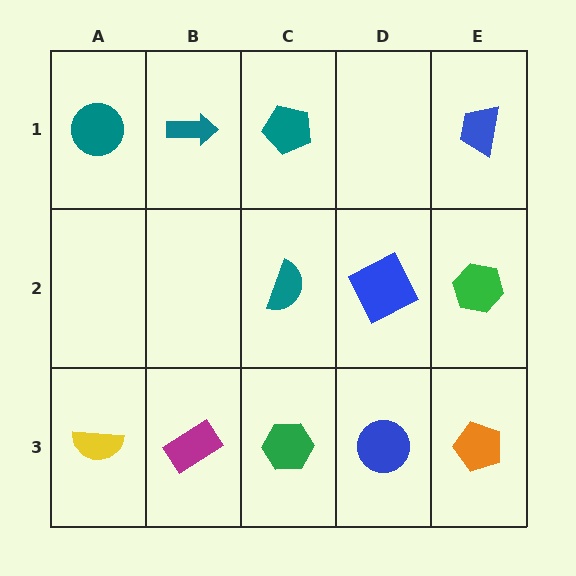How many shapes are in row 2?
3 shapes.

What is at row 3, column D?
A blue circle.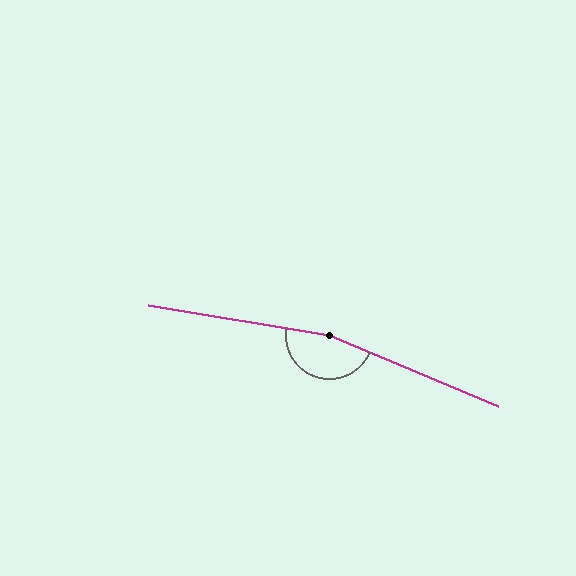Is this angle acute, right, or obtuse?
It is obtuse.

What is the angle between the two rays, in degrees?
Approximately 166 degrees.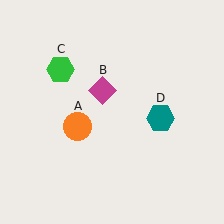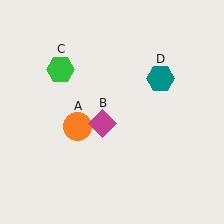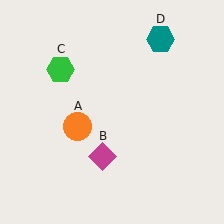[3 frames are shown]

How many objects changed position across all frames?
2 objects changed position: magenta diamond (object B), teal hexagon (object D).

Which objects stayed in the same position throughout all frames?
Orange circle (object A) and green hexagon (object C) remained stationary.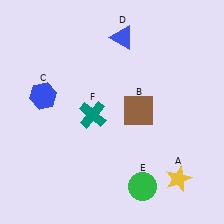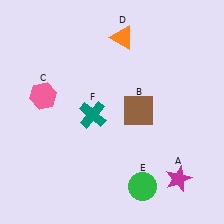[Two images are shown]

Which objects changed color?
A changed from yellow to magenta. C changed from blue to pink. D changed from blue to orange.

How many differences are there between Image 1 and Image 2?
There are 3 differences between the two images.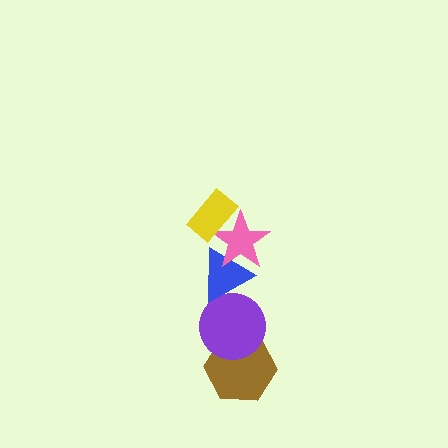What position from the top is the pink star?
The pink star is 2nd from the top.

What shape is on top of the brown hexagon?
The purple circle is on top of the brown hexagon.